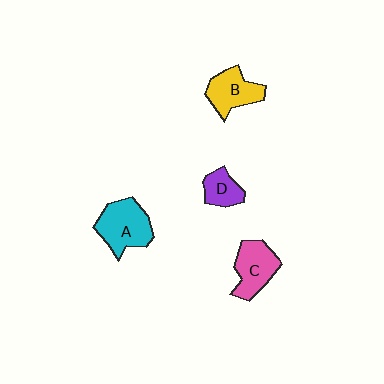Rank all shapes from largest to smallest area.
From largest to smallest: A (cyan), C (pink), B (yellow), D (purple).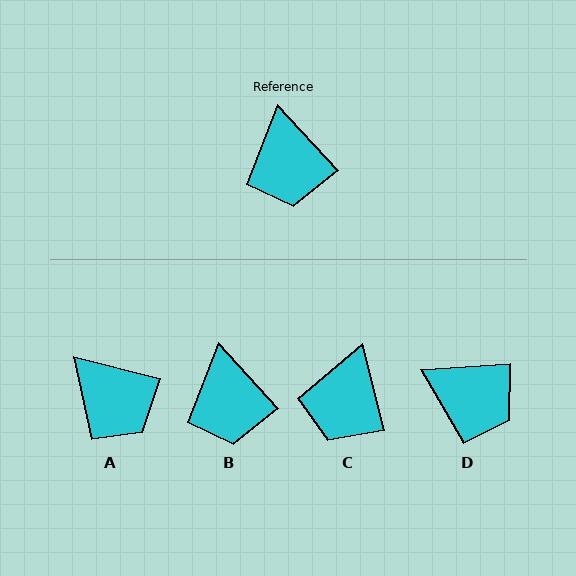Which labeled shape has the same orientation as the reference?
B.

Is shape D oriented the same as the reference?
No, it is off by about 51 degrees.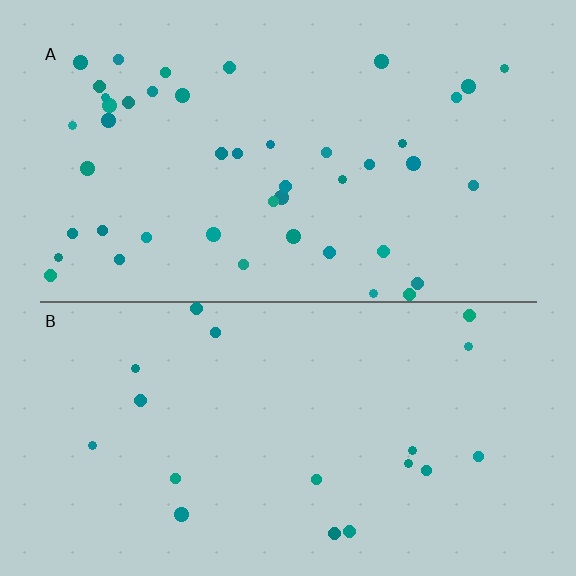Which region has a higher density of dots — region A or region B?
A (the top).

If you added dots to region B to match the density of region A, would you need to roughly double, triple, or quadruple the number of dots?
Approximately double.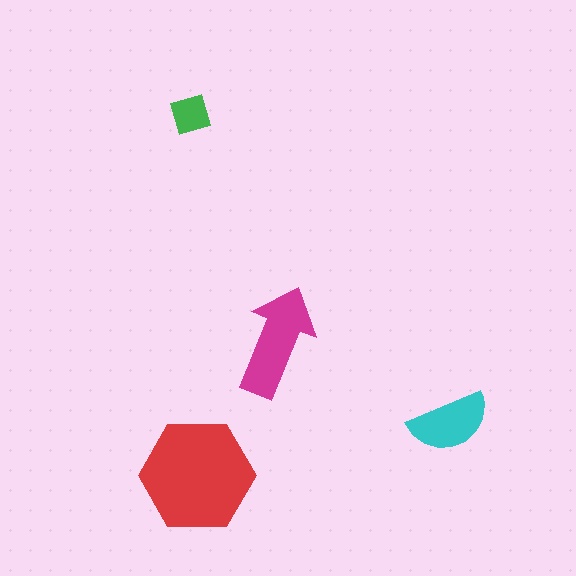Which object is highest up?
The green diamond is topmost.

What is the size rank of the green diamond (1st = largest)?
4th.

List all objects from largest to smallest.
The red hexagon, the magenta arrow, the cyan semicircle, the green diamond.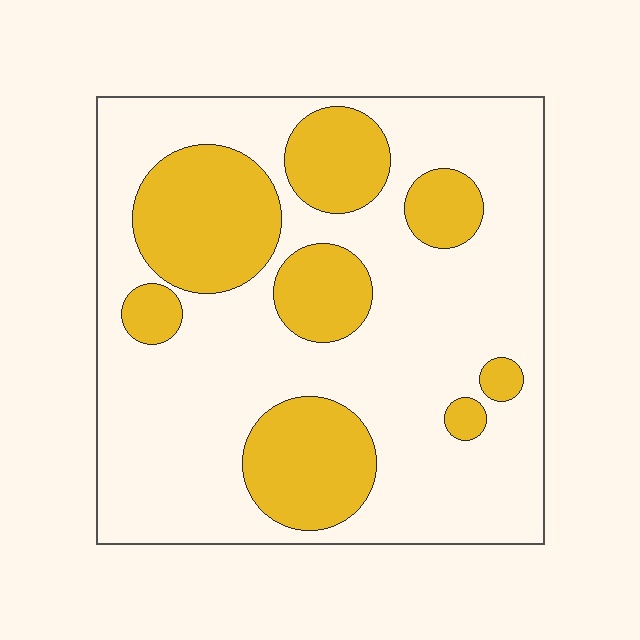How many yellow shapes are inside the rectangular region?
8.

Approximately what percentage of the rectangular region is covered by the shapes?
Approximately 30%.